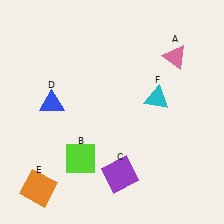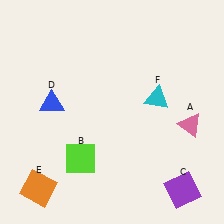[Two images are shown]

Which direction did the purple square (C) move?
The purple square (C) moved right.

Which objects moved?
The objects that moved are: the pink triangle (A), the purple square (C).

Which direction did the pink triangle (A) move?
The pink triangle (A) moved down.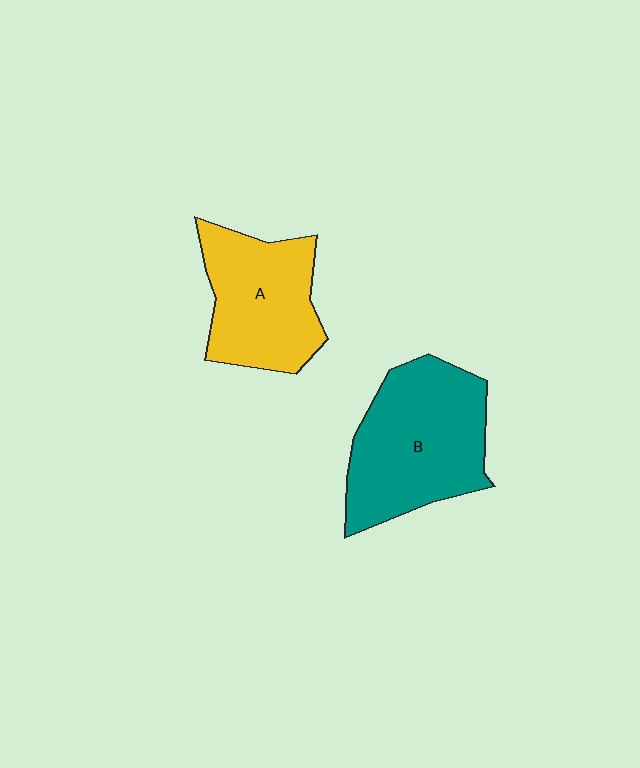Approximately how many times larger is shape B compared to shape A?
Approximately 1.3 times.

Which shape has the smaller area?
Shape A (yellow).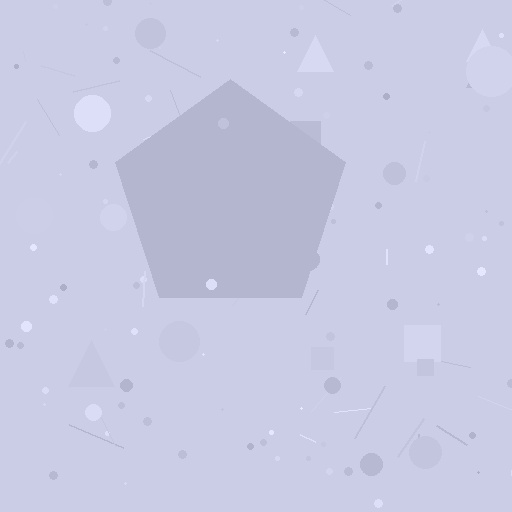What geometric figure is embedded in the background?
A pentagon is embedded in the background.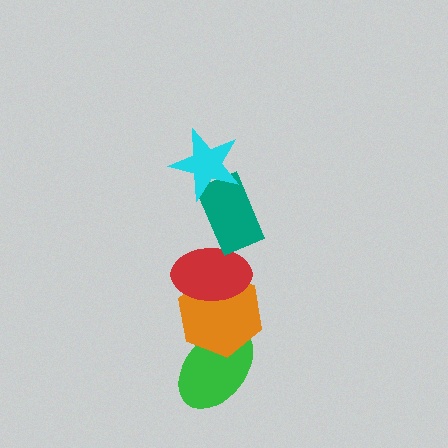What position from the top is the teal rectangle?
The teal rectangle is 2nd from the top.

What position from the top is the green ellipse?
The green ellipse is 5th from the top.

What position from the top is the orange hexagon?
The orange hexagon is 4th from the top.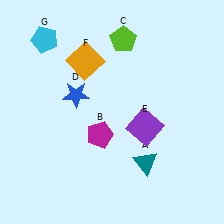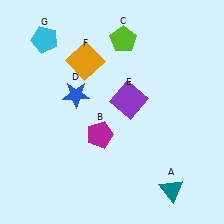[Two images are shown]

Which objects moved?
The objects that moved are: the teal triangle (A), the purple square (E).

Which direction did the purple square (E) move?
The purple square (E) moved up.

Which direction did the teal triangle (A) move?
The teal triangle (A) moved down.